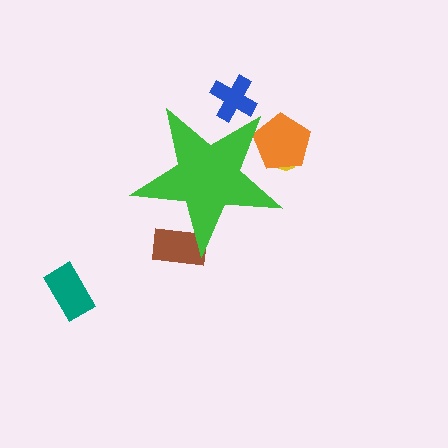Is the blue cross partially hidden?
Yes, the blue cross is partially hidden behind the green star.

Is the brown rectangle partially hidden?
Yes, the brown rectangle is partially hidden behind the green star.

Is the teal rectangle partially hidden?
No, the teal rectangle is fully visible.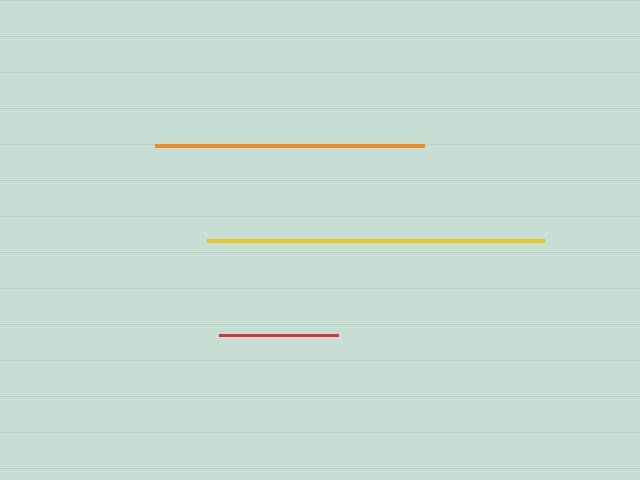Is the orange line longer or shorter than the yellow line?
The yellow line is longer than the orange line.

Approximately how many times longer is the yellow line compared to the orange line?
The yellow line is approximately 1.2 times the length of the orange line.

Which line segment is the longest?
The yellow line is the longest at approximately 337 pixels.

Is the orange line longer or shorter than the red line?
The orange line is longer than the red line.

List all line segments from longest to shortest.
From longest to shortest: yellow, orange, red.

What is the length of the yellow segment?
The yellow segment is approximately 337 pixels long.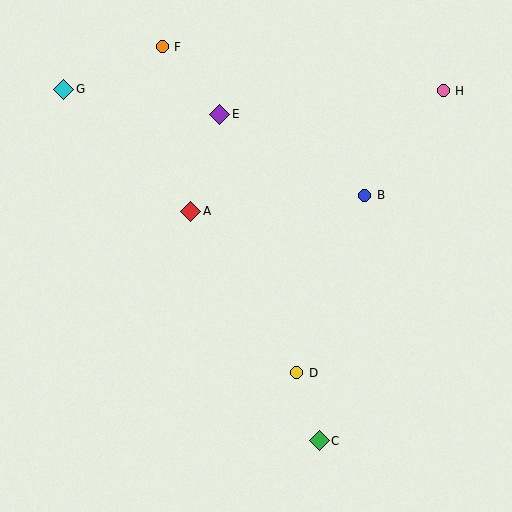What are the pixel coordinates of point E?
Point E is at (219, 115).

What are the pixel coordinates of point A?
Point A is at (191, 211).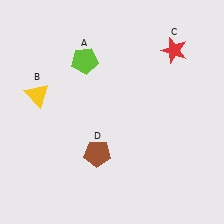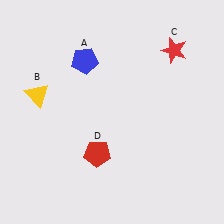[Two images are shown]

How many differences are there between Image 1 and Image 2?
There are 2 differences between the two images.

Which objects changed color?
A changed from lime to blue. D changed from brown to red.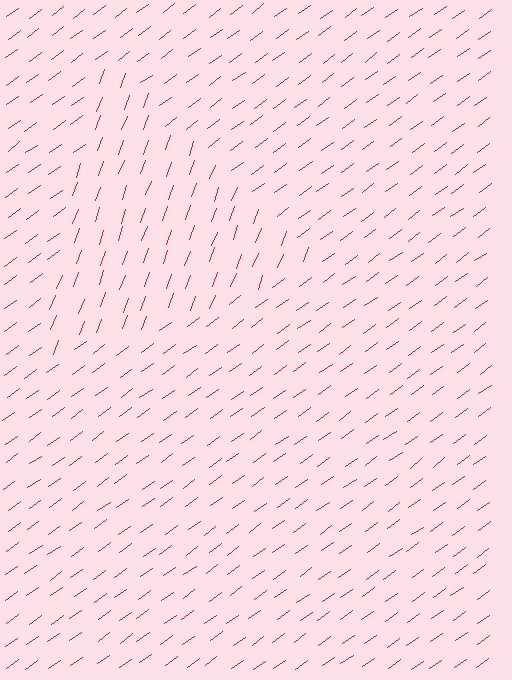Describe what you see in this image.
The image is filled with small red line segments. A triangle region in the image has lines oriented differently from the surrounding lines, creating a visible texture boundary.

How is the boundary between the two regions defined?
The boundary is defined purely by a change in line orientation (approximately 34 degrees difference). All lines are the same color and thickness.